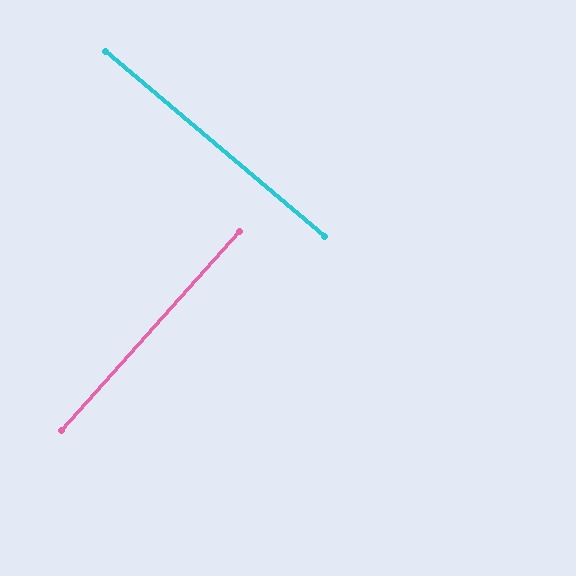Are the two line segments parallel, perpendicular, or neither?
Perpendicular — they meet at approximately 88°.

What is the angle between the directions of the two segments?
Approximately 88 degrees.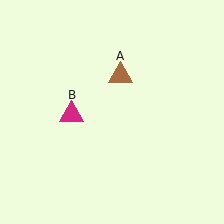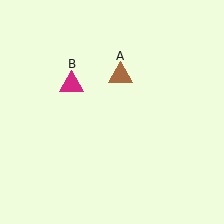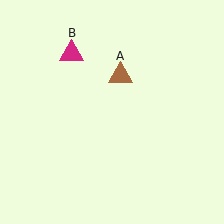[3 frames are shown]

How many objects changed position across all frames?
1 object changed position: magenta triangle (object B).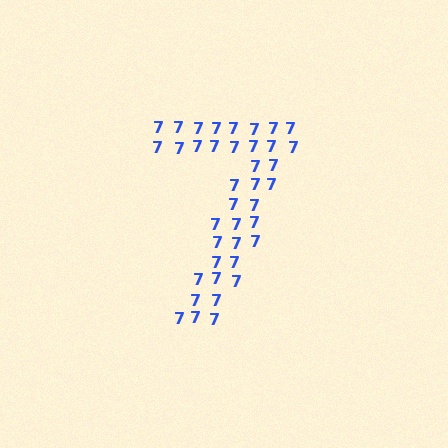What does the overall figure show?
The overall figure shows the digit 7.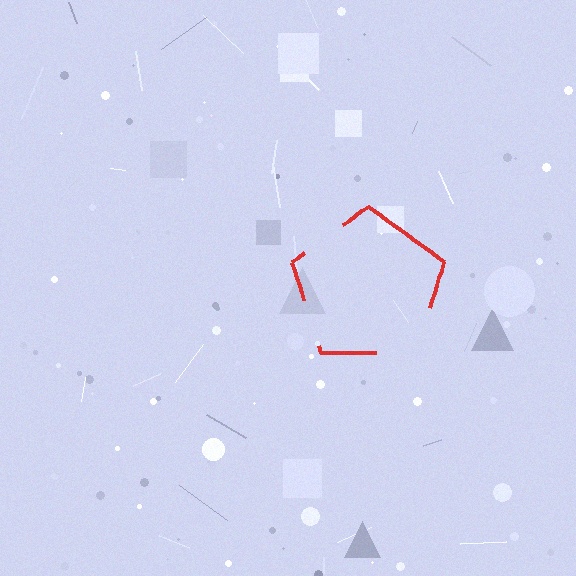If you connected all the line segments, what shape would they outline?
They would outline a pentagon.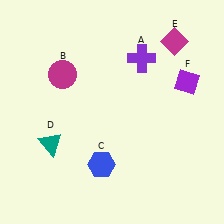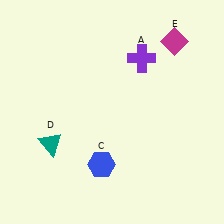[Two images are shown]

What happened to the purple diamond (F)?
The purple diamond (F) was removed in Image 2. It was in the top-right area of Image 1.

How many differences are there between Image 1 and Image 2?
There are 2 differences between the two images.